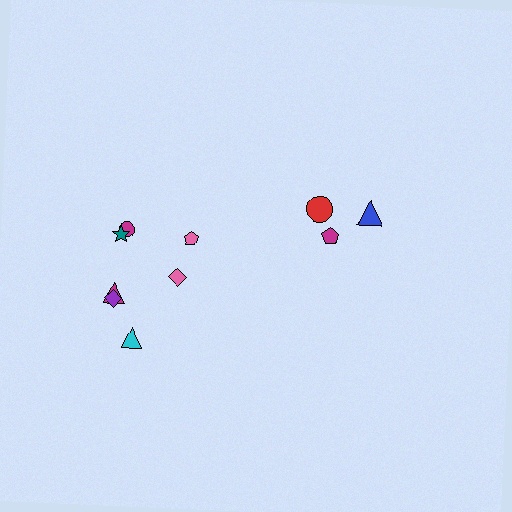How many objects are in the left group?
There are 7 objects.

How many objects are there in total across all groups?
There are 10 objects.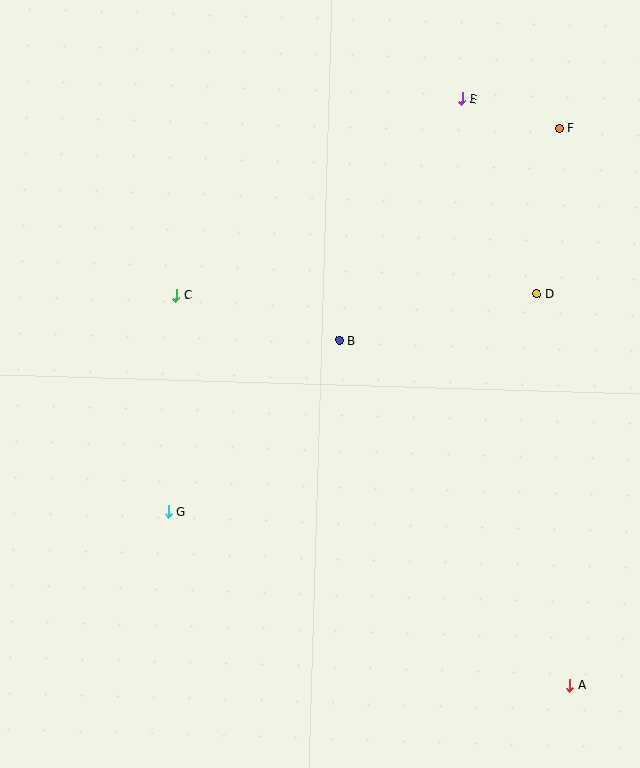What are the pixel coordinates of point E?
Point E is at (462, 99).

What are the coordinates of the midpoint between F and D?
The midpoint between F and D is at (548, 211).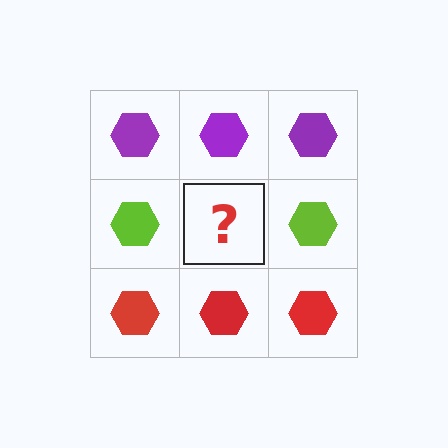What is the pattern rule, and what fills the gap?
The rule is that each row has a consistent color. The gap should be filled with a lime hexagon.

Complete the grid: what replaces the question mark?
The question mark should be replaced with a lime hexagon.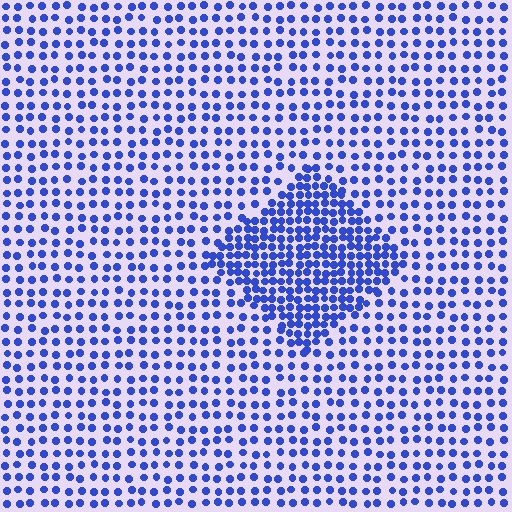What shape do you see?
I see a diamond.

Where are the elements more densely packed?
The elements are more densely packed inside the diamond boundary.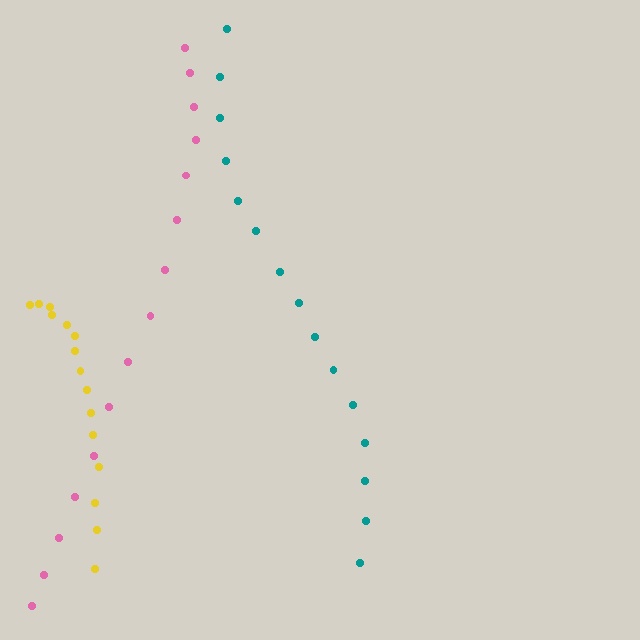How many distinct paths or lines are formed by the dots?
There are 3 distinct paths.